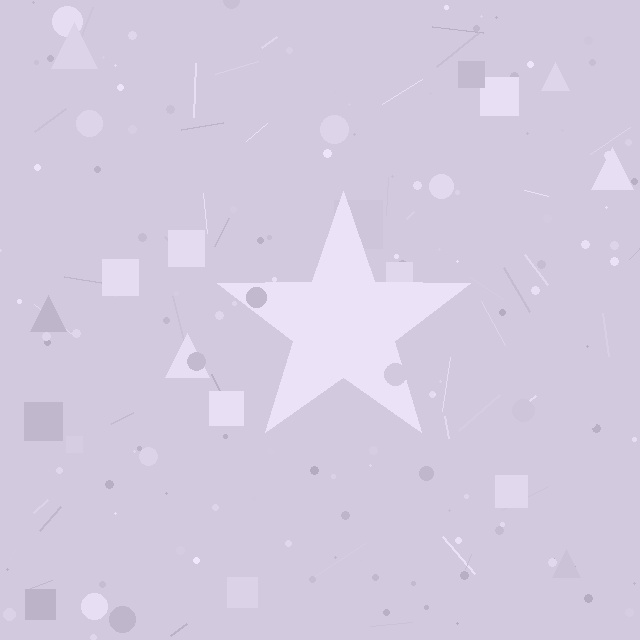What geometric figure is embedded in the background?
A star is embedded in the background.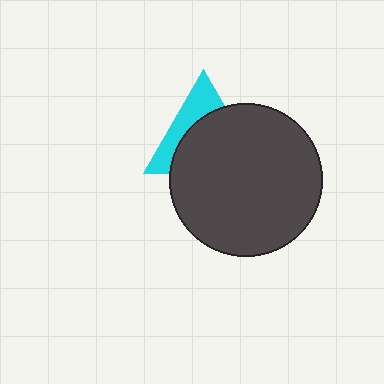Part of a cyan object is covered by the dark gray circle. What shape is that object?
It is a triangle.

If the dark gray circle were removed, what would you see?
You would see the complete cyan triangle.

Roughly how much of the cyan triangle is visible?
A small part of it is visible (roughly 37%).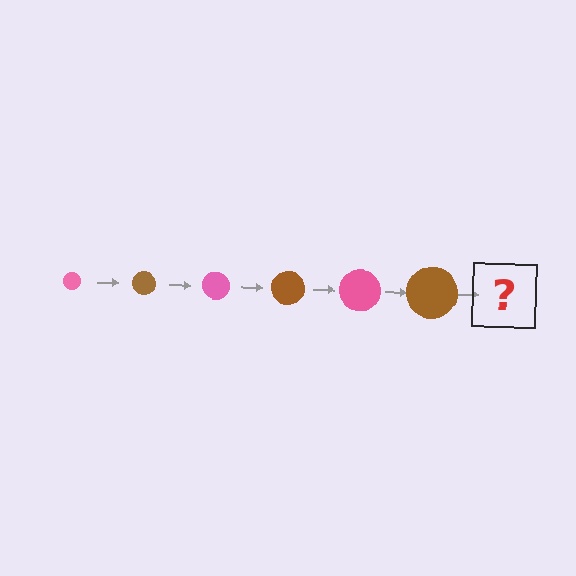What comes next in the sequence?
The next element should be a pink circle, larger than the previous one.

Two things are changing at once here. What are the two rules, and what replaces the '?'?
The two rules are that the circle grows larger each step and the color cycles through pink and brown. The '?' should be a pink circle, larger than the previous one.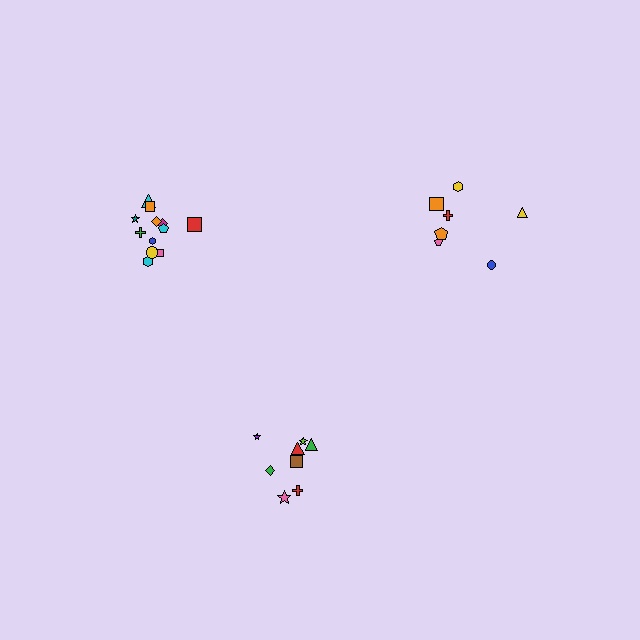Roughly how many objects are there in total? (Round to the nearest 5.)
Roughly 25 objects in total.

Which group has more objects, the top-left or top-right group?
The top-left group.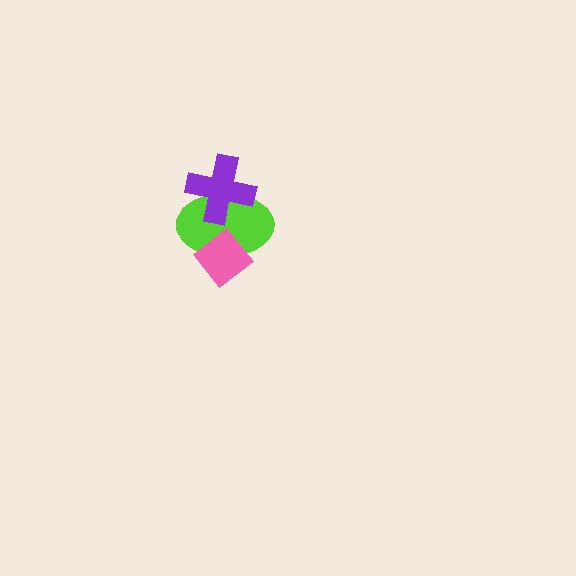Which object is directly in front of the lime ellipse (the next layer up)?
The pink diamond is directly in front of the lime ellipse.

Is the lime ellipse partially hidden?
Yes, it is partially covered by another shape.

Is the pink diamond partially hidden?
No, no other shape covers it.